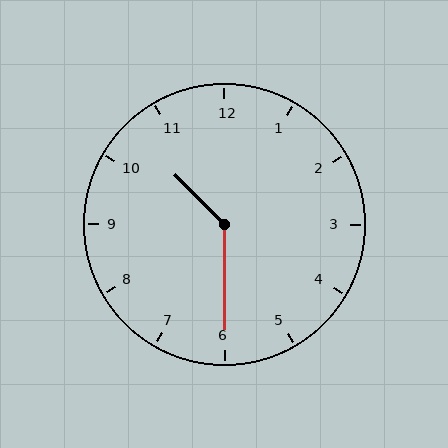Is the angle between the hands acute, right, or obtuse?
It is obtuse.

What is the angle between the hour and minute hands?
Approximately 135 degrees.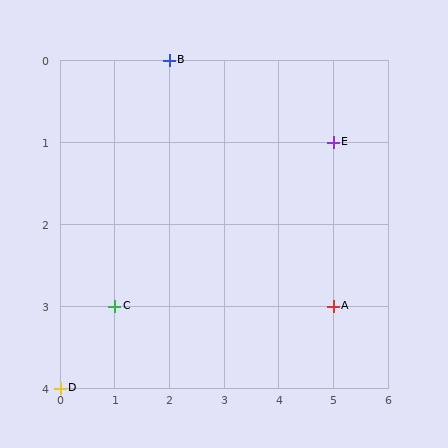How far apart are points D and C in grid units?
Points D and C are 1 column and 1 row apart (about 1.4 grid units diagonally).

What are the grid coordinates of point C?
Point C is at grid coordinates (1, 3).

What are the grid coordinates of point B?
Point B is at grid coordinates (2, 0).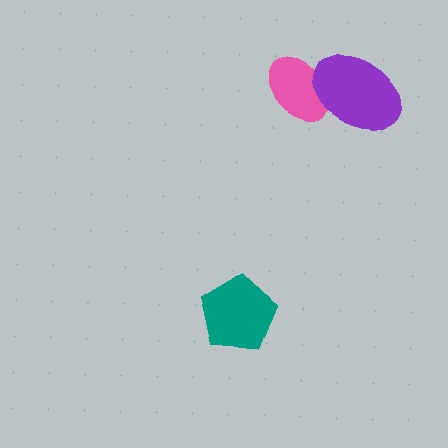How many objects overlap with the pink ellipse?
1 object overlaps with the pink ellipse.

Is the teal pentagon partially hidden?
No, no other shape covers it.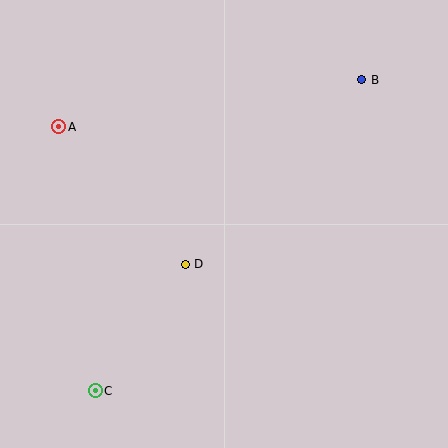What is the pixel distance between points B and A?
The distance between B and A is 307 pixels.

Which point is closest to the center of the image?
Point D at (185, 264) is closest to the center.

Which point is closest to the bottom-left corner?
Point C is closest to the bottom-left corner.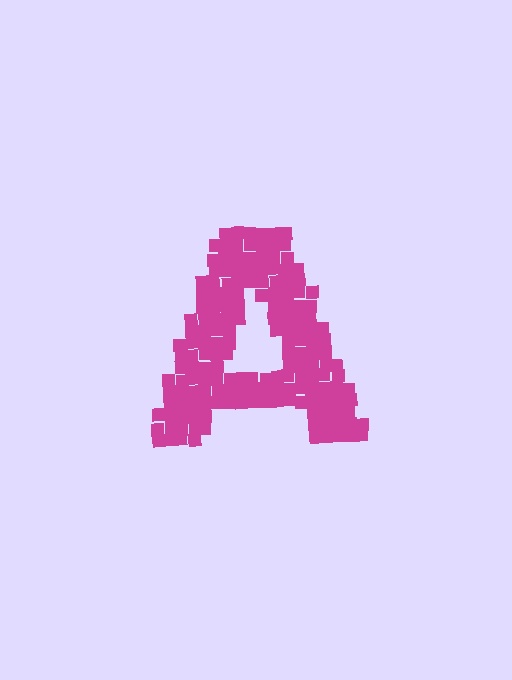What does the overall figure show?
The overall figure shows the letter A.